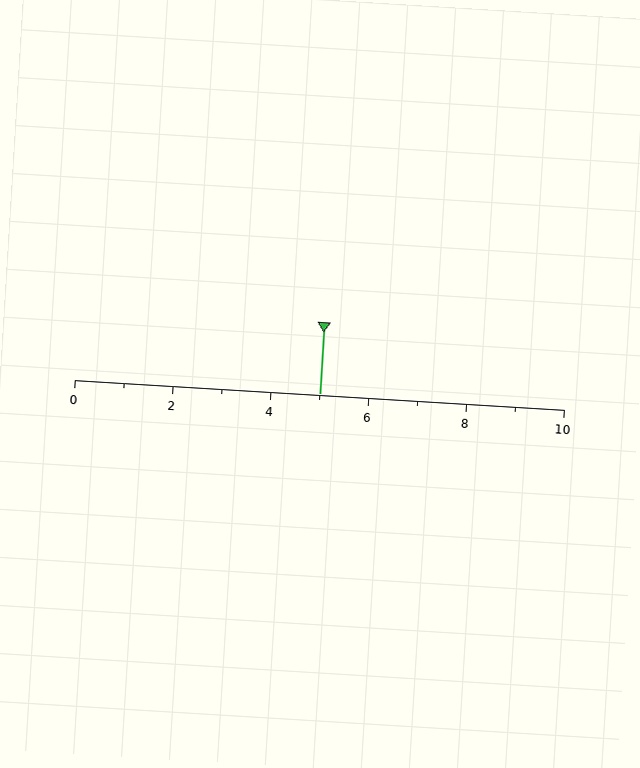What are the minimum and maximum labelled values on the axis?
The axis runs from 0 to 10.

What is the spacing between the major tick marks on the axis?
The major ticks are spaced 2 apart.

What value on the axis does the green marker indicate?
The marker indicates approximately 5.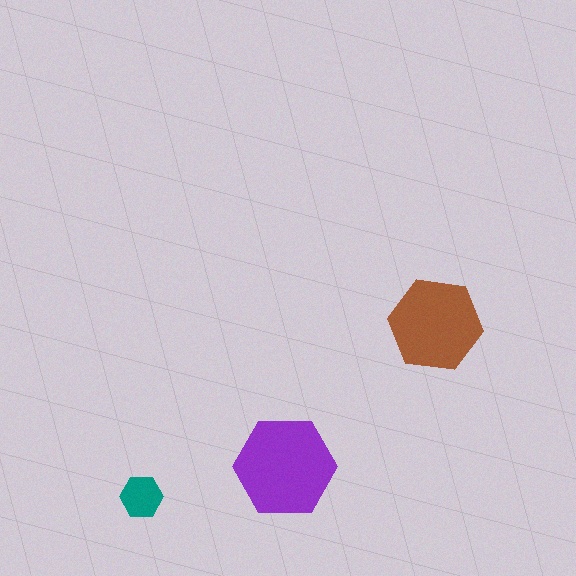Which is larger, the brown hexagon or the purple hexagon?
The purple one.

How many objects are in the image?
There are 3 objects in the image.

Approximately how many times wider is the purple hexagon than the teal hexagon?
About 2.5 times wider.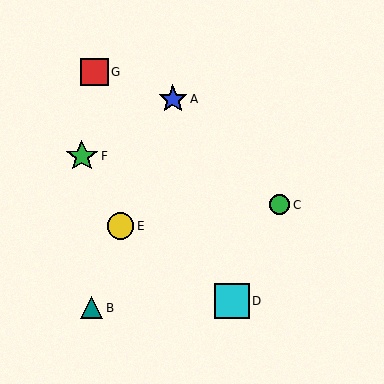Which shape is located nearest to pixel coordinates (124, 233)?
The yellow circle (labeled E) at (121, 226) is nearest to that location.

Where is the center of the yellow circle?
The center of the yellow circle is at (121, 226).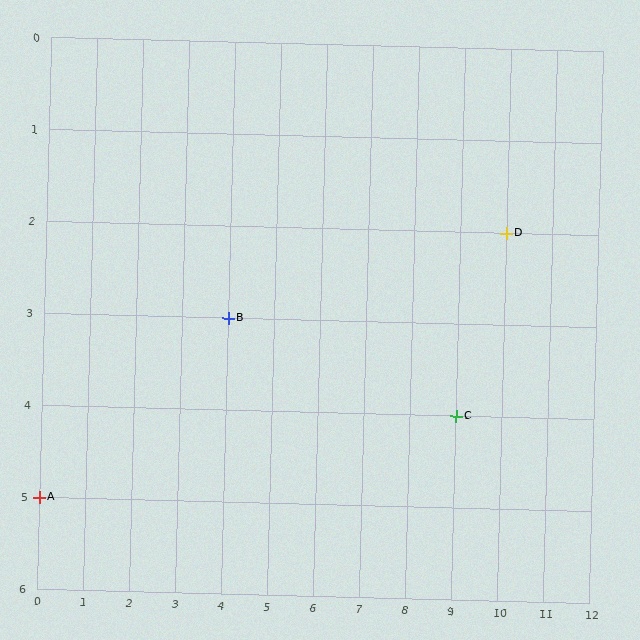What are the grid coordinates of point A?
Point A is at grid coordinates (0, 5).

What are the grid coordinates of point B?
Point B is at grid coordinates (4, 3).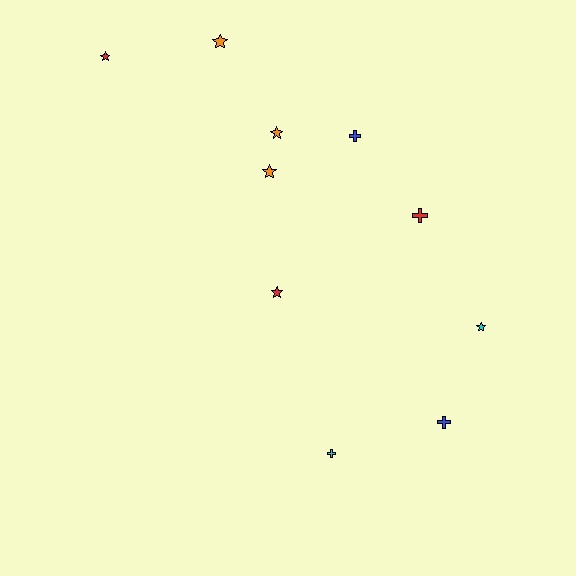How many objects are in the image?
There are 10 objects.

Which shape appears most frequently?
Star, with 6 objects.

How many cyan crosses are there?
There is 1 cyan cross.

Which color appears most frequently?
Orange, with 3 objects.